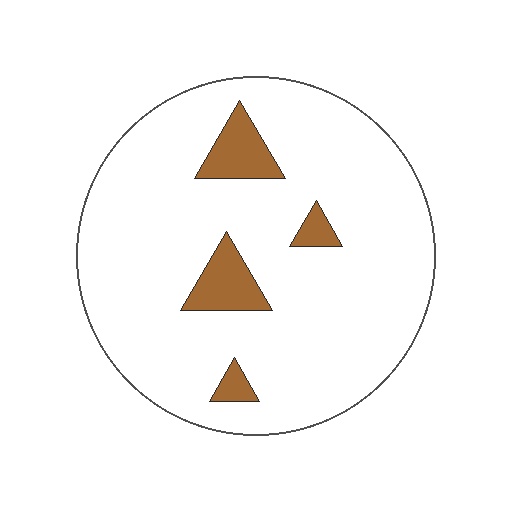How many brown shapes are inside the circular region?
4.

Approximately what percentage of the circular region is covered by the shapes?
Approximately 10%.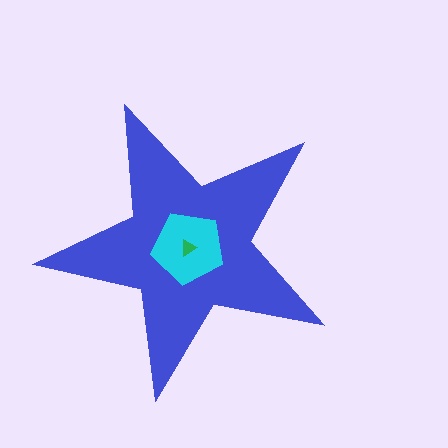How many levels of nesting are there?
3.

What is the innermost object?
The green triangle.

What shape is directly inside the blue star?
The cyan pentagon.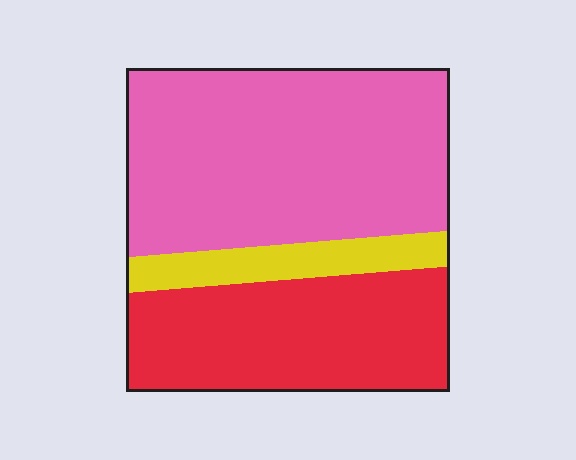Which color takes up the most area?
Pink, at roughly 55%.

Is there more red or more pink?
Pink.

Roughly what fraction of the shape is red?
Red takes up about one third (1/3) of the shape.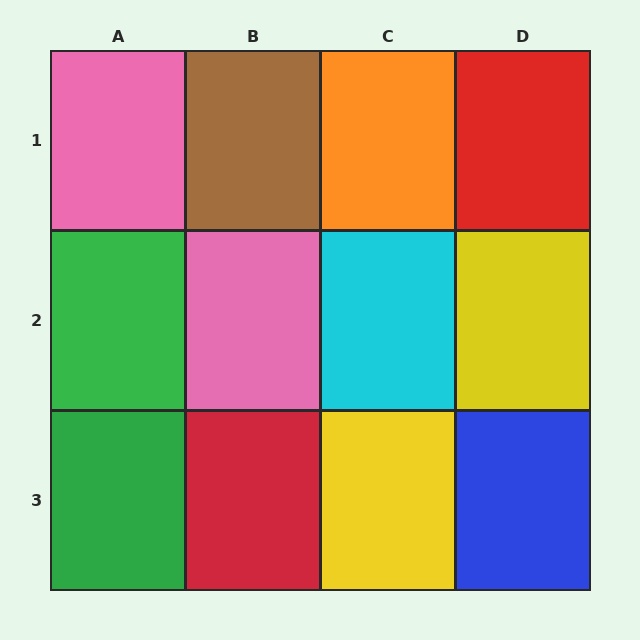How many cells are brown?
1 cell is brown.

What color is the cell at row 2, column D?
Yellow.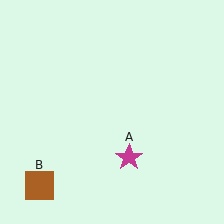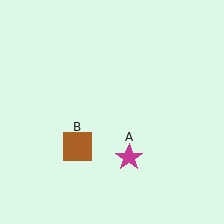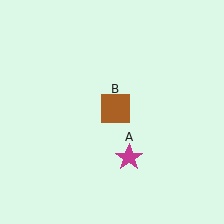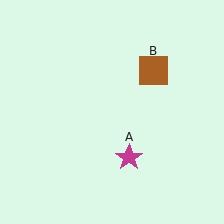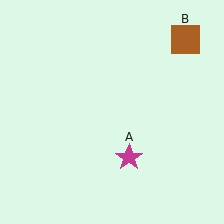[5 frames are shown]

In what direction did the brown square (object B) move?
The brown square (object B) moved up and to the right.